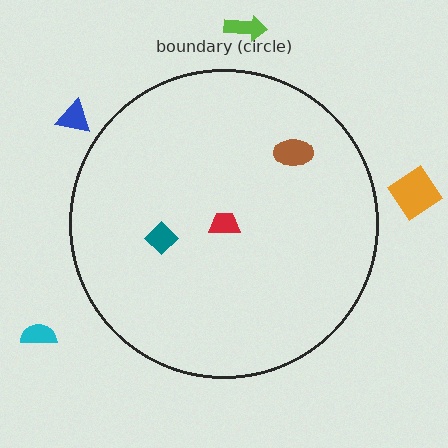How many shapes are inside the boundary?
3 inside, 4 outside.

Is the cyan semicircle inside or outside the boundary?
Outside.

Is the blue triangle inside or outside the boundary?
Outside.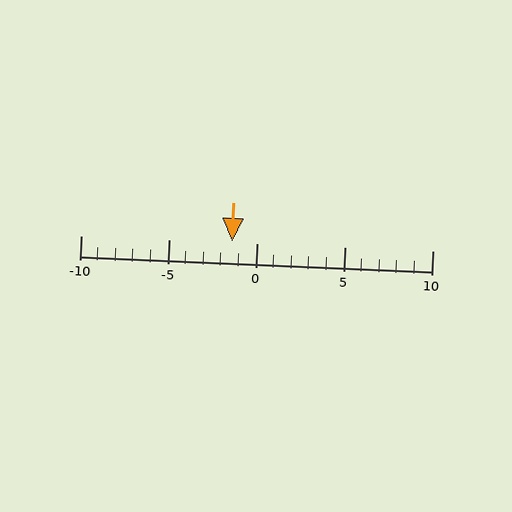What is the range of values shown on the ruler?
The ruler shows values from -10 to 10.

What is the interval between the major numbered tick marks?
The major tick marks are spaced 5 units apart.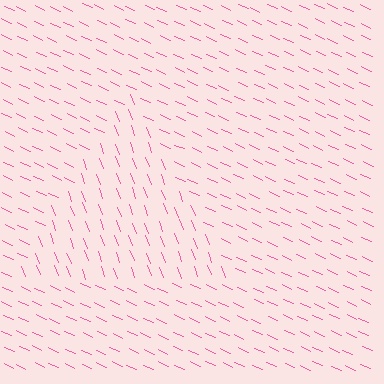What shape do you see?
I see a triangle.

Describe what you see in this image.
The image is filled with small pink line segments. A triangle region in the image has lines oriented differently from the surrounding lines, creating a visible texture boundary.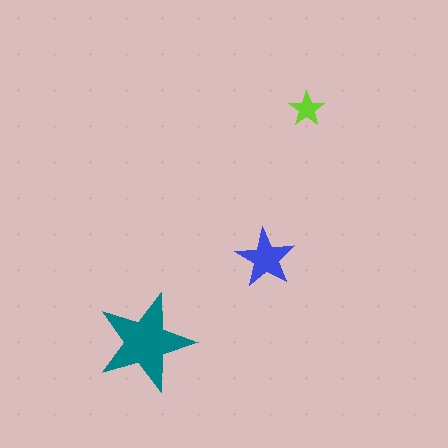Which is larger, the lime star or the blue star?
The blue one.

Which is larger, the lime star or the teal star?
The teal one.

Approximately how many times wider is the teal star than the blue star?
About 1.5 times wider.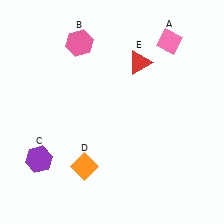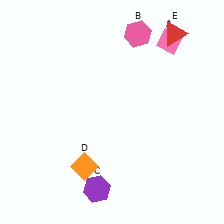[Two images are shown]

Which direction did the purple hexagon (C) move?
The purple hexagon (C) moved right.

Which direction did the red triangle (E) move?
The red triangle (E) moved right.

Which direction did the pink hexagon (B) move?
The pink hexagon (B) moved right.